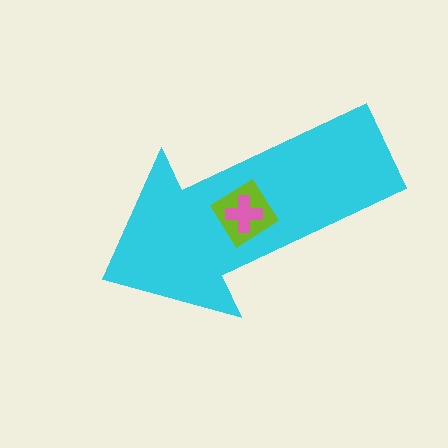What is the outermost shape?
The cyan arrow.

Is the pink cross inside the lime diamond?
Yes.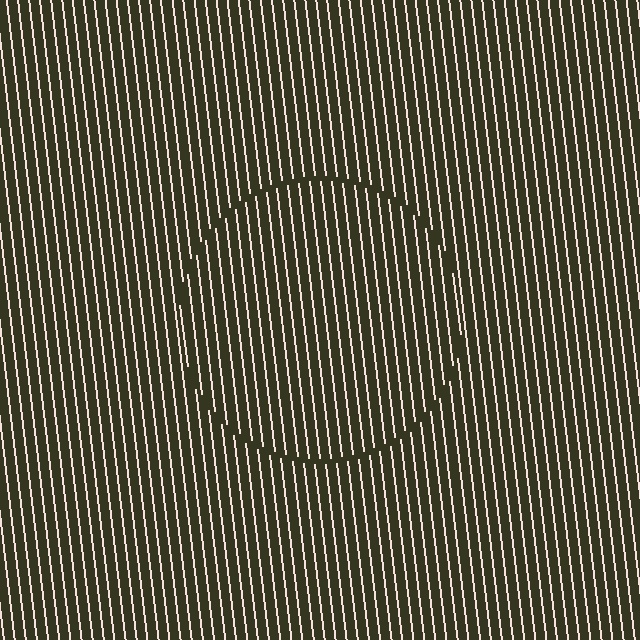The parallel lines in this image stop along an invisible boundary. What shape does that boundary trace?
An illusory circle. The interior of the shape contains the same grating, shifted by half a period — the contour is defined by the phase discontinuity where line-ends from the inner and outer gratings abut.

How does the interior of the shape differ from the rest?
The interior of the shape contains the same grating, shifted by half a period — the contour is defined by the phase discontinuity where line-ends from the inner and outer gratings abut.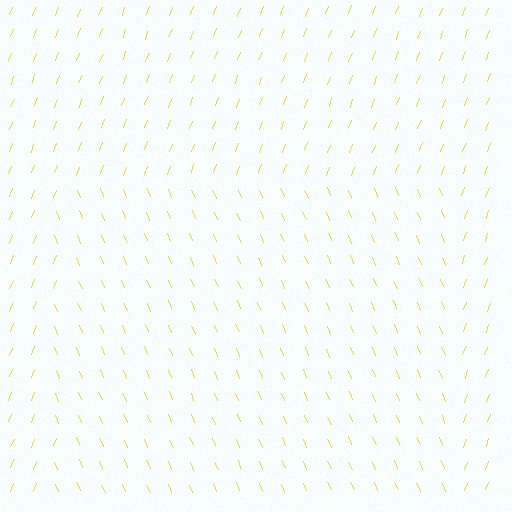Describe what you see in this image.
The image is filled with small yellow line segments. A rectangle region in the image has lines oriented differently from the surrounding lines, creating a visible texture boundary.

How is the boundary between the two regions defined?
The boundary is defined purely by a change in line orientation (approximately 45 degrees difference). All lines are the same color and thickness.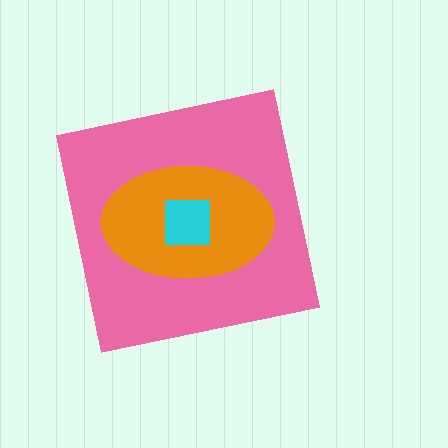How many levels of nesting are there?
3.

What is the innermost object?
The cyan square.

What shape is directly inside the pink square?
The orange ellipse.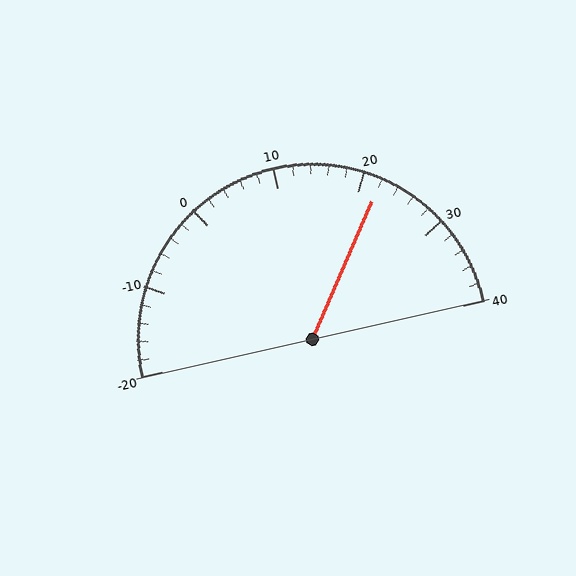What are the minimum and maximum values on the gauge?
The gauge ranges from -20 to 40.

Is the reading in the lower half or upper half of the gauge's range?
The reading is in the upper half of the range (-20 to 40).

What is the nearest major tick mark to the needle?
The nearest major tick mark is 20.